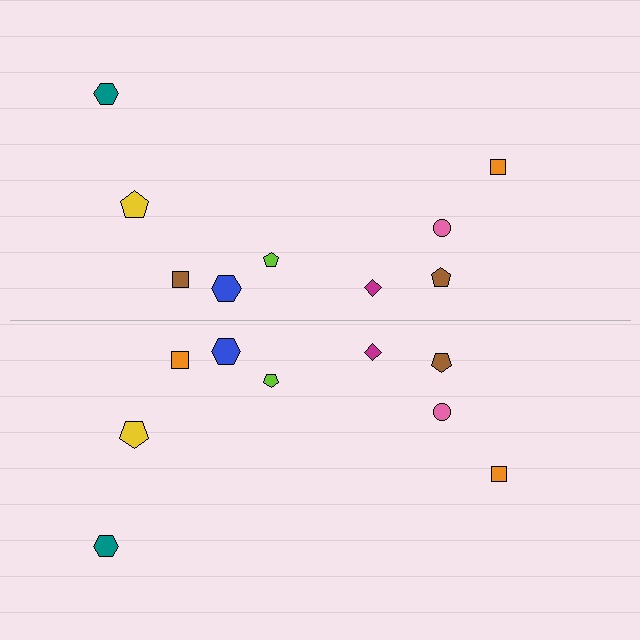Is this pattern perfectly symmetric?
No, the pattern is not perfectly symmetric. The orange square on the bottom side breaks the symmetry — its mirror counterpart is brown.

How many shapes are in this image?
There are 18 shapes in this image.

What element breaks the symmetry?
The orange square on the bottom side breaks the symmetry — its mirror counterpart is brown.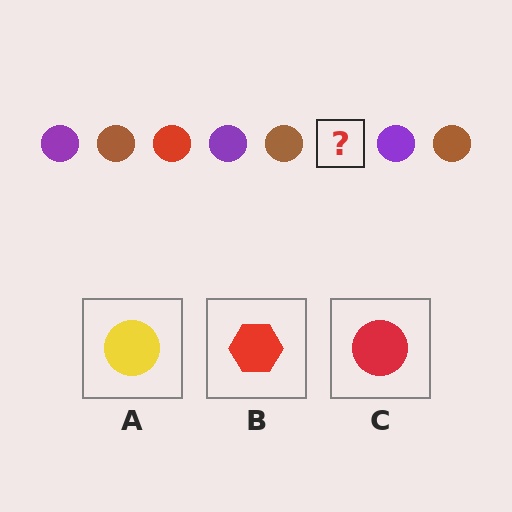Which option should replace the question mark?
Option C.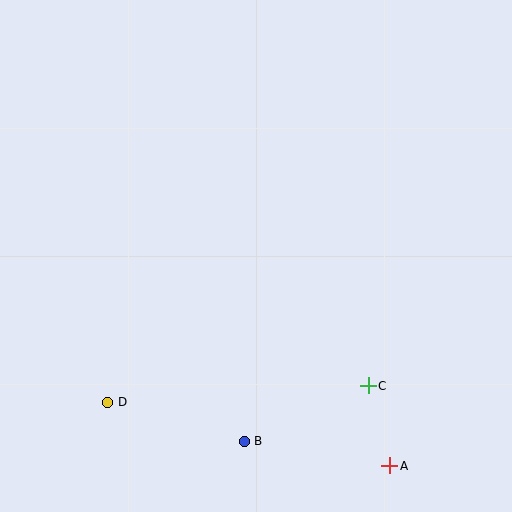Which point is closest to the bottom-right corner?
Point A is closest to the bottom-right corner.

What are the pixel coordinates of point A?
Point A is at (390, 466).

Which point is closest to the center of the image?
Point C at (368, 386) is closest to the center.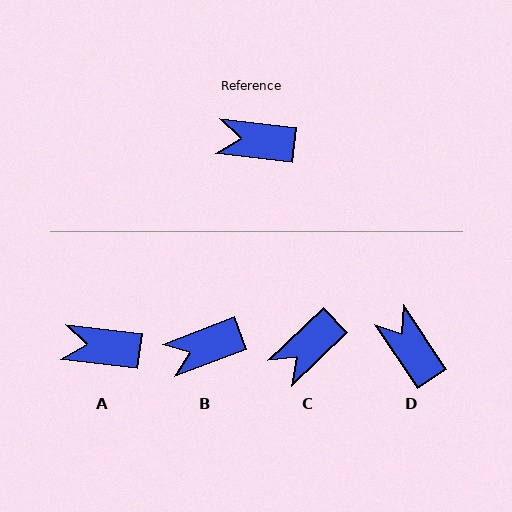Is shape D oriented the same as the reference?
No, it is off by about 49 degrees.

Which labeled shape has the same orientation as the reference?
A.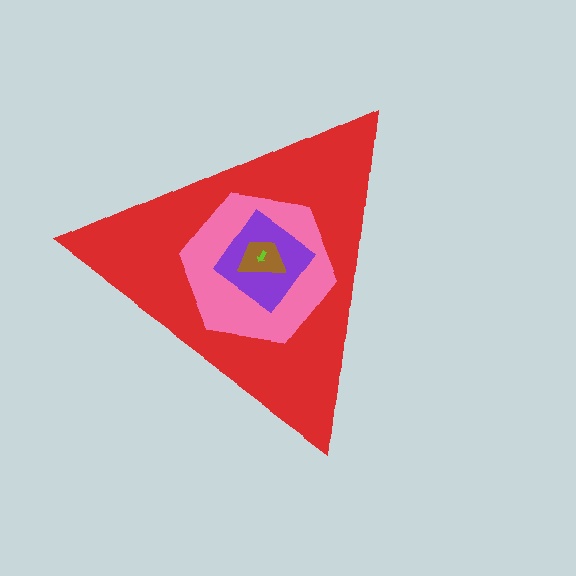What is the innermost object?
The lime arrow.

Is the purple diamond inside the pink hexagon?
Yes.